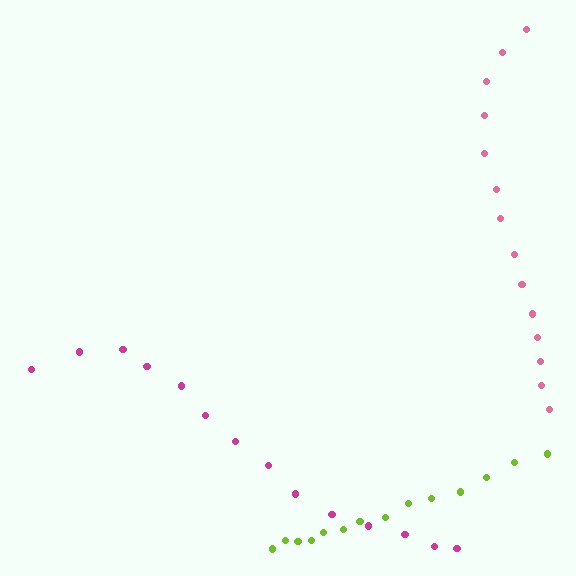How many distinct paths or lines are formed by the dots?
There are 3 distinct paths.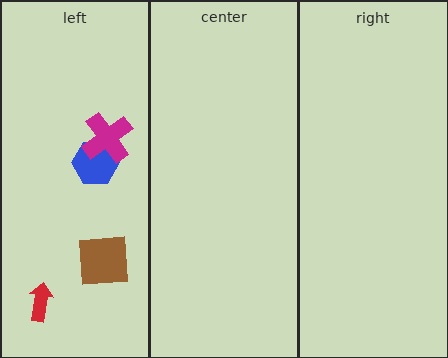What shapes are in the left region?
The blue hexagon, the brown square, the red arrow, the magenta cross.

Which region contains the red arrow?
The left region.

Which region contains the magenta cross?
The left region.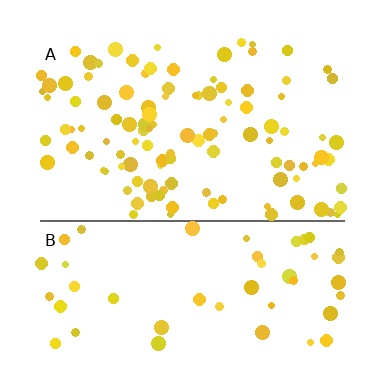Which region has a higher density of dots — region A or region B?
A (the top).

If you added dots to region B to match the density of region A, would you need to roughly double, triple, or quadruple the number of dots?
Approximately double.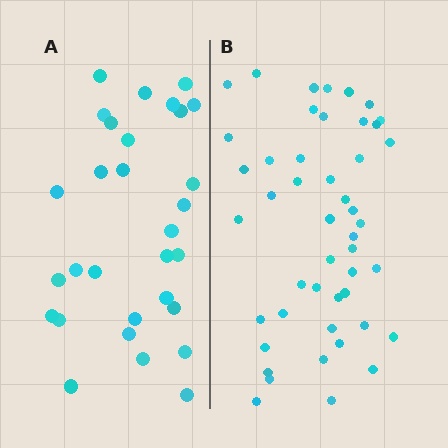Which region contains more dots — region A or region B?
Region B (the right region) has more dots.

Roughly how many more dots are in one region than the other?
Region B has approximately 15 more dots than region A.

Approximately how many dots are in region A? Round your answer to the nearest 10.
About 30 dots.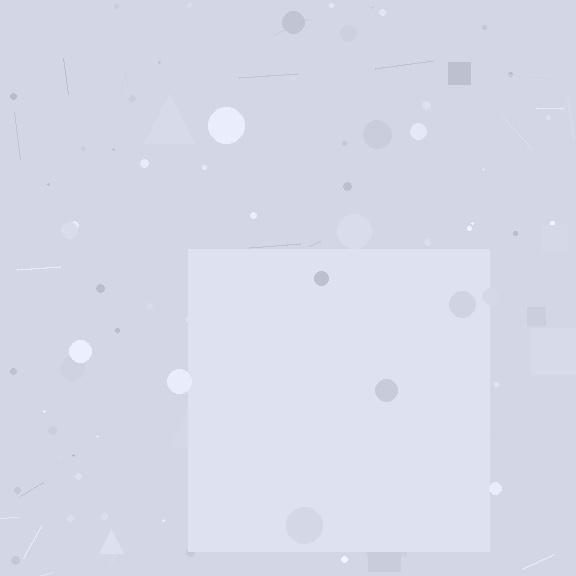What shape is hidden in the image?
A square is hidden in the image.